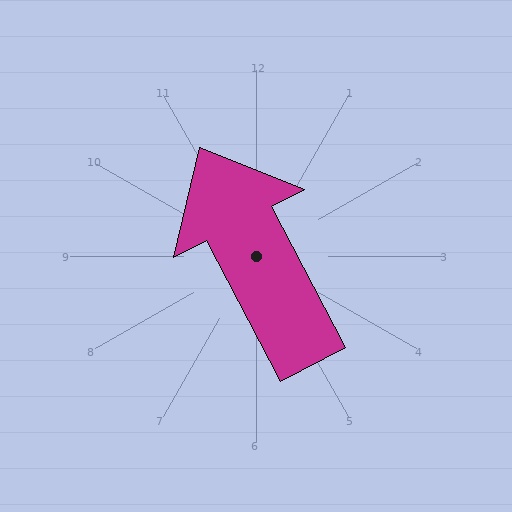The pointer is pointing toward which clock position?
Roughly 11 o'clock.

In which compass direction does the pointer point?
Northwest.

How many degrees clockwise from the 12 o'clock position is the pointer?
Approximately 332 degrees.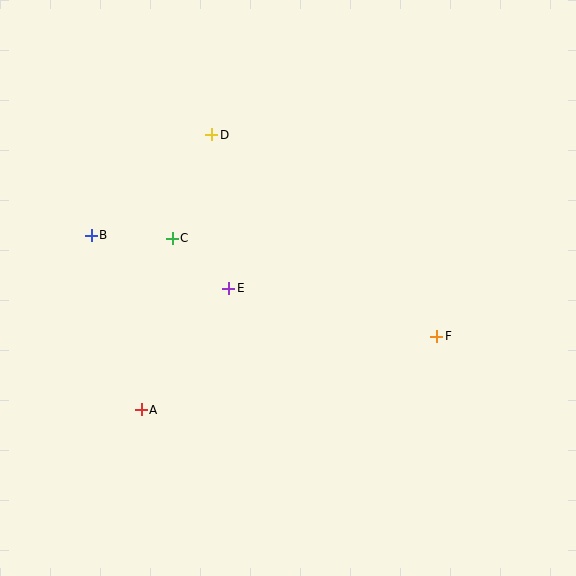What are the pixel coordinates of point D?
Point D is at (212, 135).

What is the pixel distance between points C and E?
The distance between C and E is 76 pixels.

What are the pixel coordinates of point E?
Point E is at (229, 288).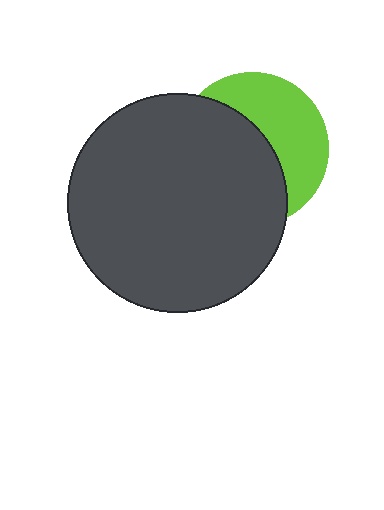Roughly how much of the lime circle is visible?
A small part of it is visible (roughly 43%).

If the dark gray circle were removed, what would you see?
You would see the complete lime circle.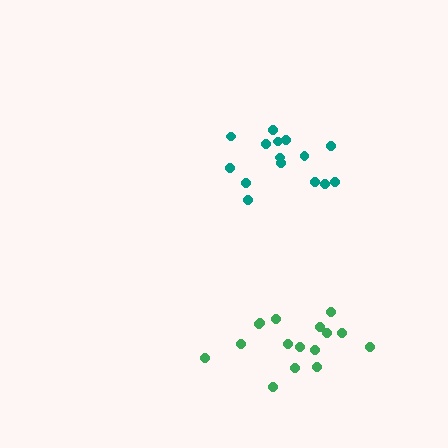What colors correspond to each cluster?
The clusters are colored: green, teal.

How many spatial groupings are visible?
There are 2 spatial groupings.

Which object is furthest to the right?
The green cluster is rightmost.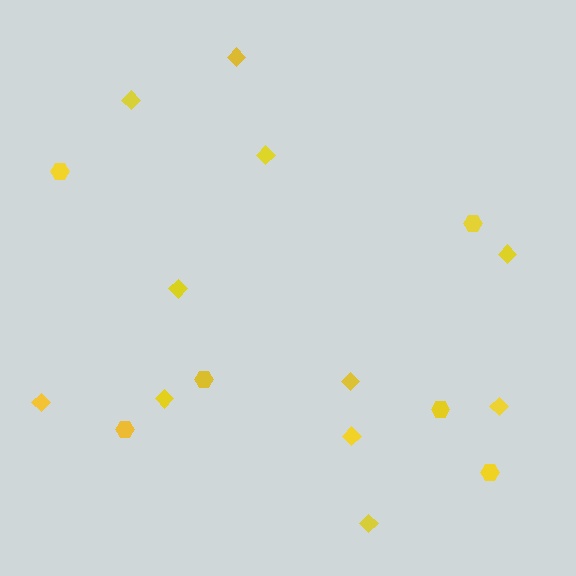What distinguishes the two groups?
There are 2 groups: one group of diamonds (11) and one group of hexagons (6).